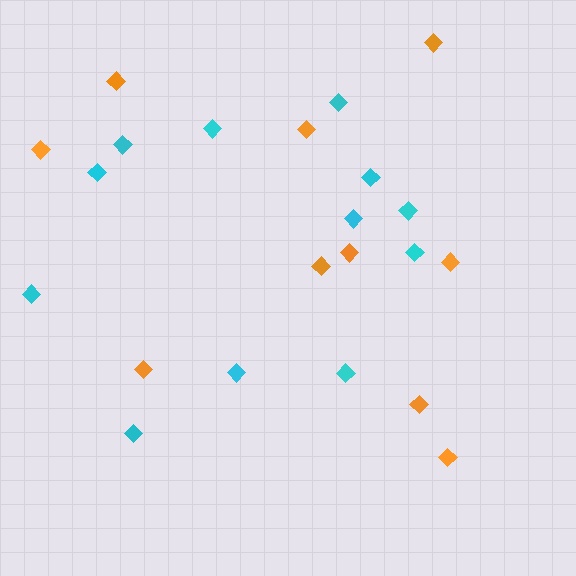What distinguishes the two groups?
There are 2 groups: one group of orange diamonds (10) and one group of cyan diamonds (12).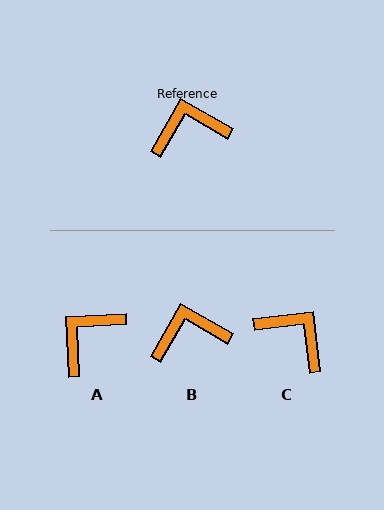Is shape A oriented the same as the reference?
No, it is off by about 33 degrees.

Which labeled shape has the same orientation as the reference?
B.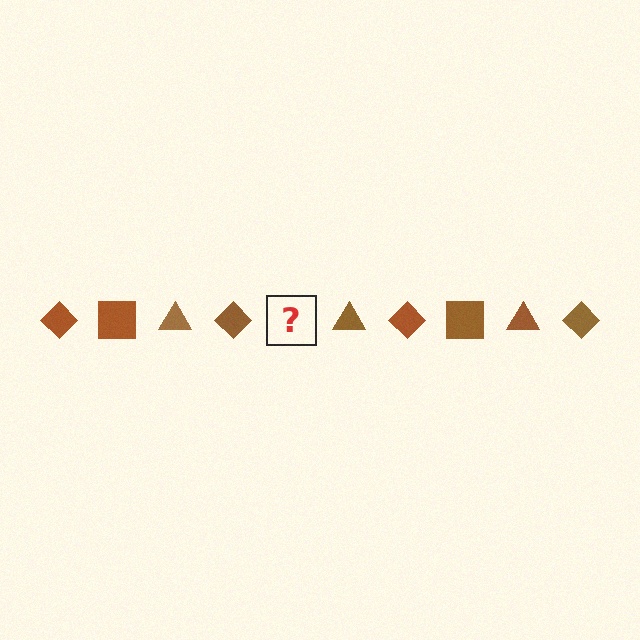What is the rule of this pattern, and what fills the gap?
The rule is that the pattern cycles through diamond, square, triangle shapes in brown. The gap should be filled with a brown square.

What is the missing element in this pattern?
The missing element is a brown square.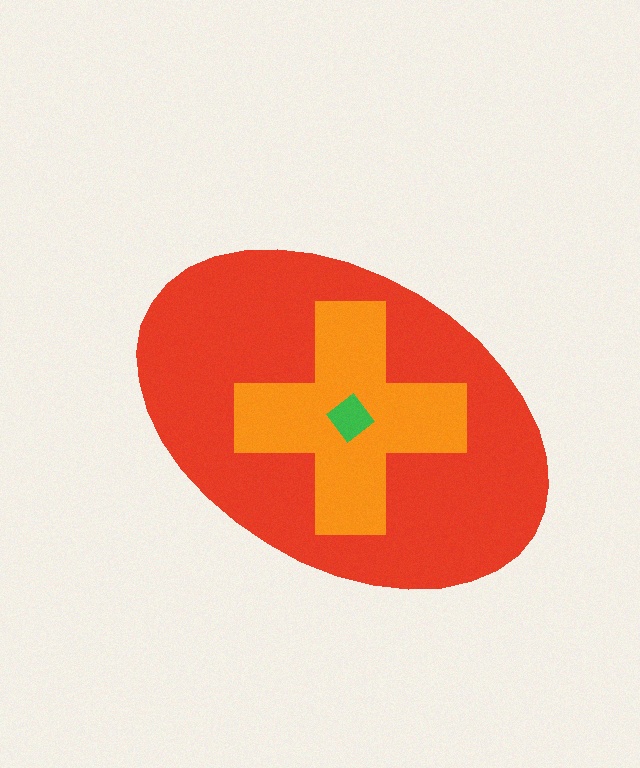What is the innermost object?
The green diamond.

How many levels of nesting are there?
3.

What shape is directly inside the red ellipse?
The orange cross.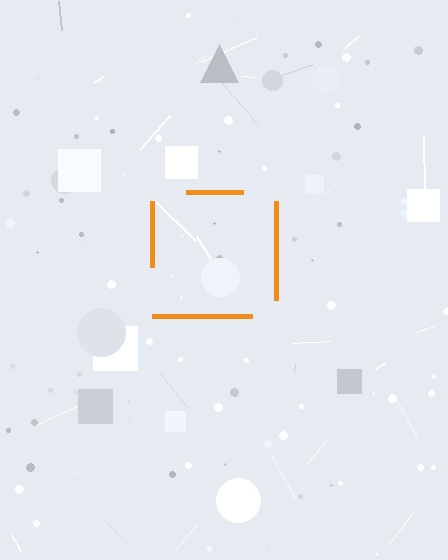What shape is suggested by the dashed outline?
The dashed outline suggests a square.